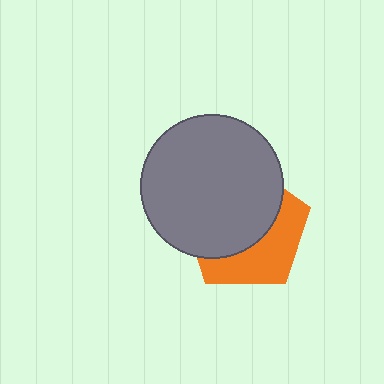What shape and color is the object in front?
The object in front is a gray circle.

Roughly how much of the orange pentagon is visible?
A small part of it is visible (roughly 41%).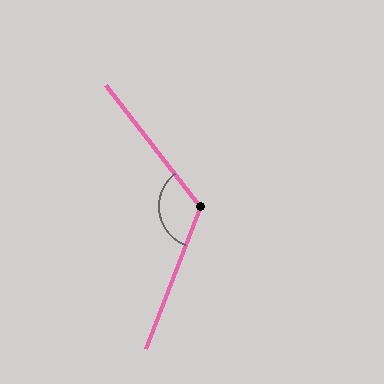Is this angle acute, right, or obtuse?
It is obtuse.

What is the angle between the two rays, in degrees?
Approximately 121 degrees.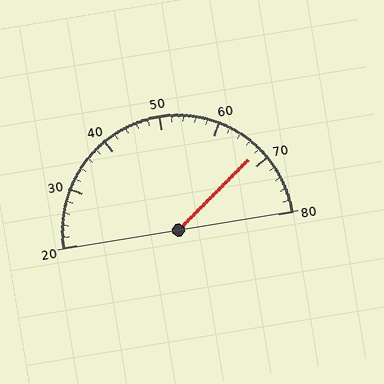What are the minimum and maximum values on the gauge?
The gauge ranges from 20 to 80.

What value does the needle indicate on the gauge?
The needle indicates approximately 68.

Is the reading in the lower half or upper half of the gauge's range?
The reading is in the upper half of the range (20 to 80).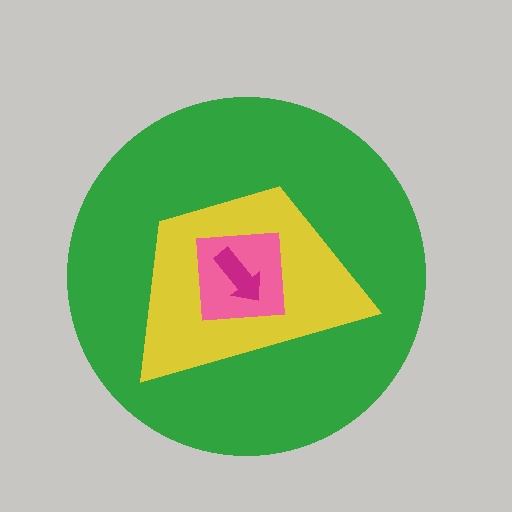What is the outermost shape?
The green circle.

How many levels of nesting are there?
4.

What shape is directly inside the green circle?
The yellow trapezoid.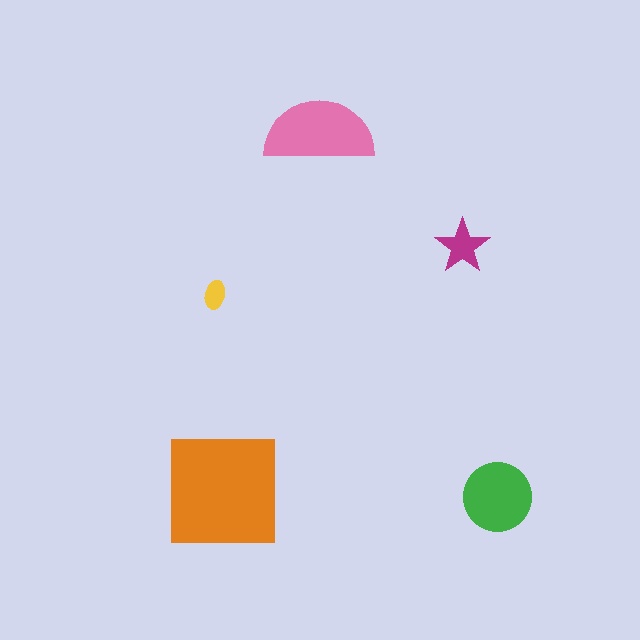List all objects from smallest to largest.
The yellow ellipse, the magenta star, the green circle, the pink semicircle, the orange square.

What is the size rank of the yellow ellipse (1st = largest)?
5th.